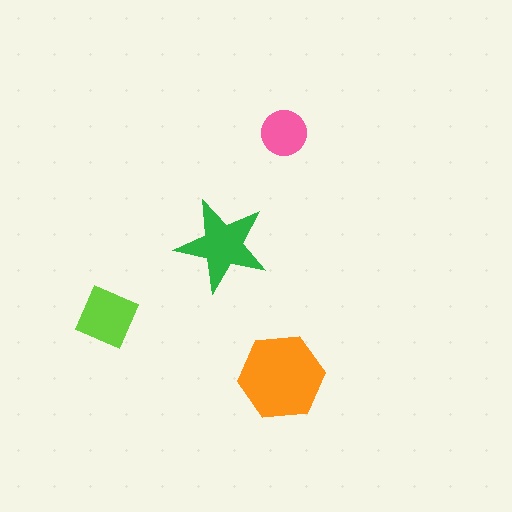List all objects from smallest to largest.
The pink circle, the lime square, the green star, the orange hexagon.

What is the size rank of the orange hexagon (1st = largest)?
1st.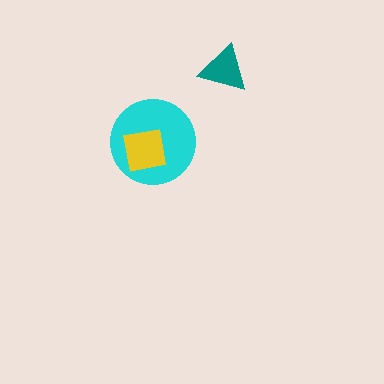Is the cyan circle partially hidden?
Yes, it is partially covered by another shape.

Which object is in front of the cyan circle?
The yellow square is in front of the cyan circle.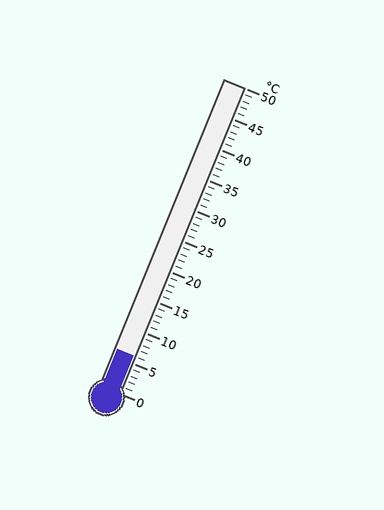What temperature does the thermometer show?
The thermometer shows approximately 6°C.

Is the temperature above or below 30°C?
The temperature is below 30°C.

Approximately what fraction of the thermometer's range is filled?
The thermometer is filled to approximately 10% of its range.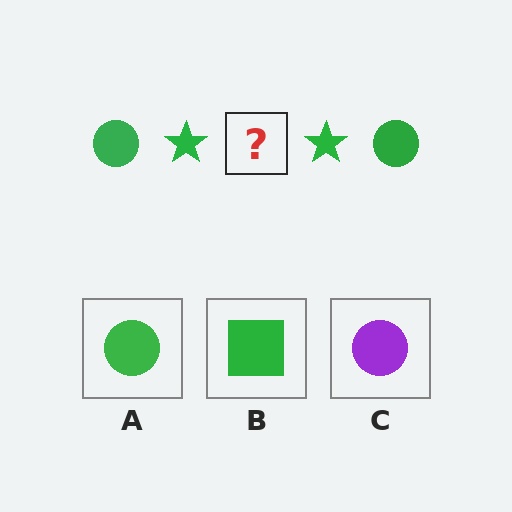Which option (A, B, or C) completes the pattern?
A.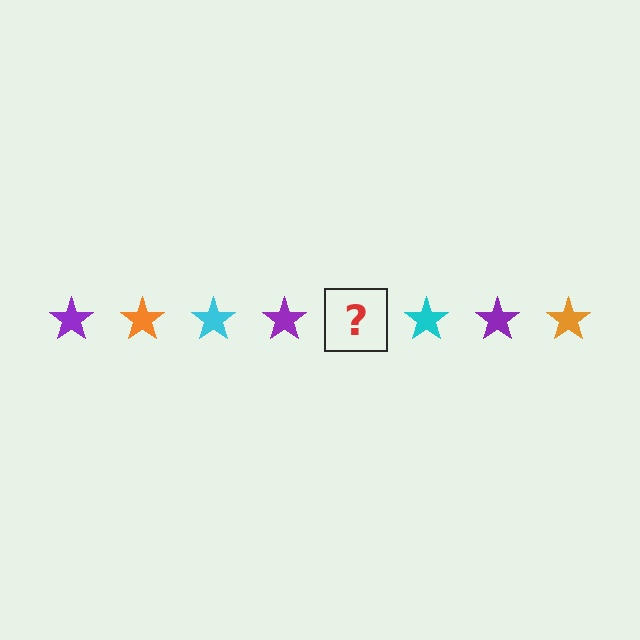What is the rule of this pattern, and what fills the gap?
The rule is that the pattern cycles through purple, orange, cyan stars. The gap should be filled with an orange star.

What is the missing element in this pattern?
The missing element is an orange star.